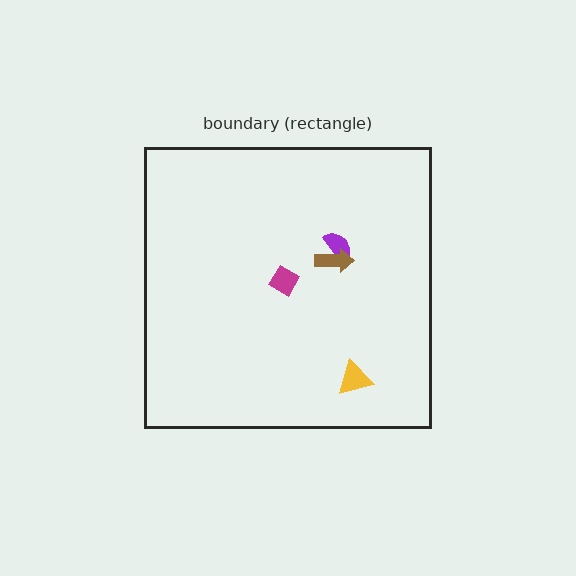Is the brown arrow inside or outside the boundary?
Inside.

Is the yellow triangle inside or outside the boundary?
Inside.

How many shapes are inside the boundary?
4 inside, 0 outside.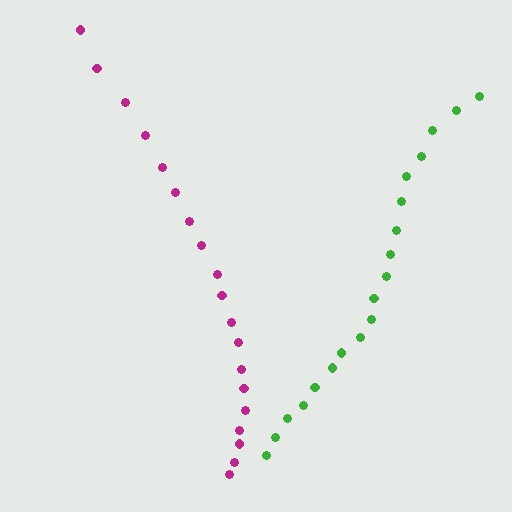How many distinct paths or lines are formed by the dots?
There are 2 distinct paths.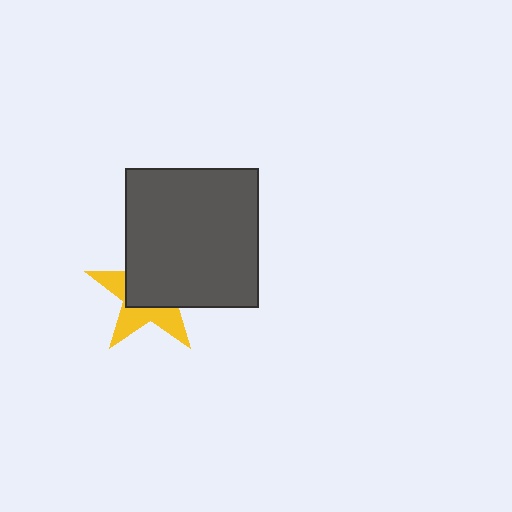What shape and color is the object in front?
The object in front is a dark gray rectangle.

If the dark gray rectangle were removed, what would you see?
You would see the complete yellow star.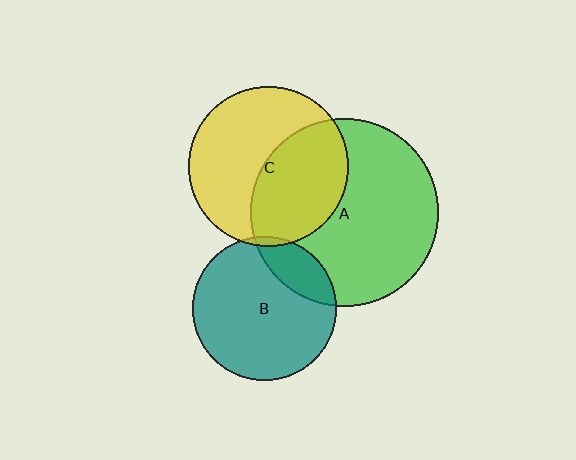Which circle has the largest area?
Circle A (green).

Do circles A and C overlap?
Yes.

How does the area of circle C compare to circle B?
Approximately 1.2 times.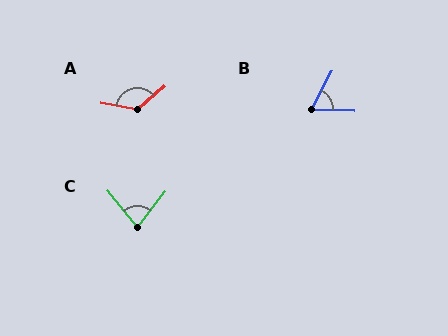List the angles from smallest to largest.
B (63°), C (77°), A (129°).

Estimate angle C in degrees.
Approximately 77 degrees.